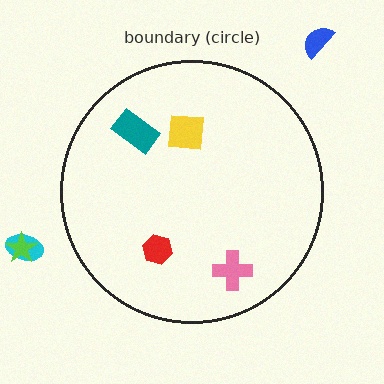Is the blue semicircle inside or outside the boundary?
Outside.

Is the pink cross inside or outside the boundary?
Inside.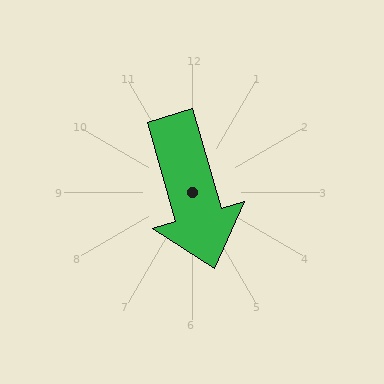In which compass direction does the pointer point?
South.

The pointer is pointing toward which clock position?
Roughly 5 o'clock.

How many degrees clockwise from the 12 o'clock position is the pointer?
Approximately 164 degrees.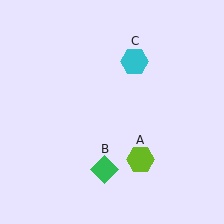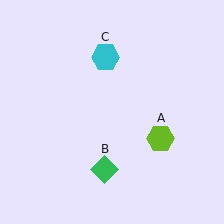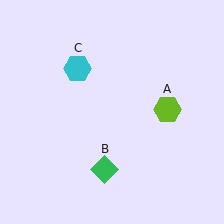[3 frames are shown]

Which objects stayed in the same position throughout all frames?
Green diamond (object B) remained stationary.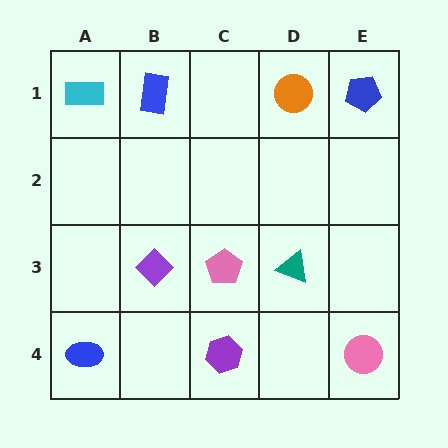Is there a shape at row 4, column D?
No, that cell is empty.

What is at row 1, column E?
A blue pentagon.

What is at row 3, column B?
A purple diamond.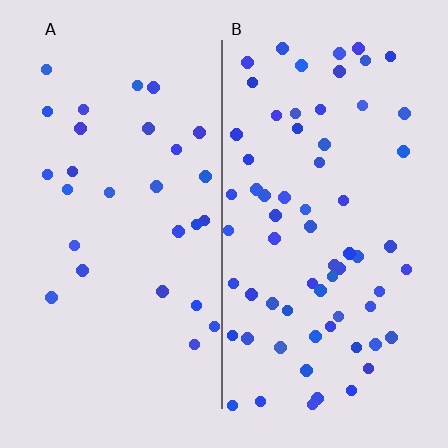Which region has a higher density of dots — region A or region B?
B (the right).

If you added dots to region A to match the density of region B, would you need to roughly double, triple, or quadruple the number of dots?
Approximately double.